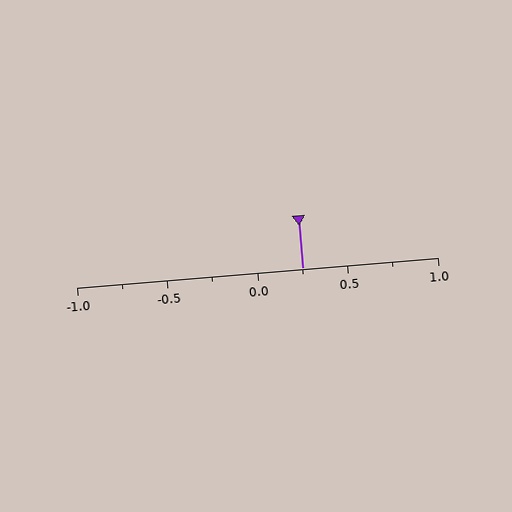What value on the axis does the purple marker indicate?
The marker indicates approximately 0.25.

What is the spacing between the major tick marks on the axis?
The major ticks are spaced 0.5 apart.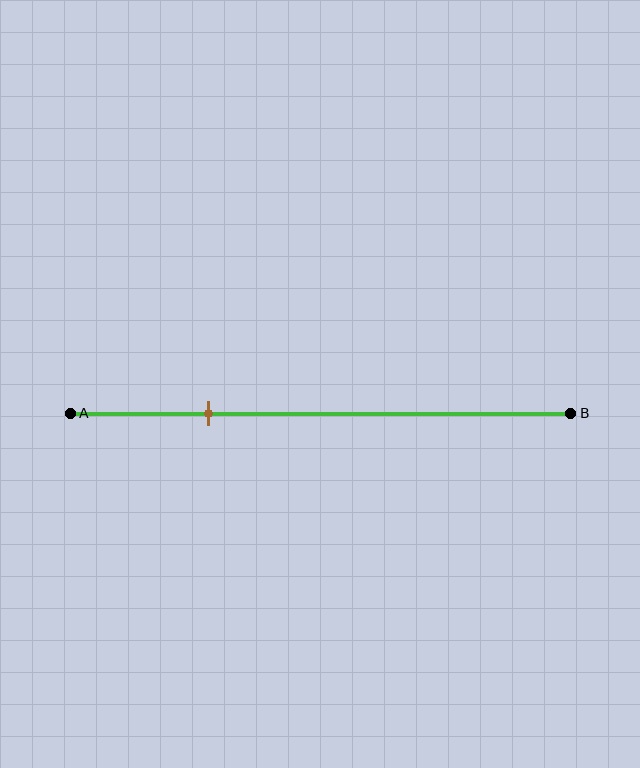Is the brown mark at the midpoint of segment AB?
No, the mark is at about 30% from A, not at the 50% midpoint.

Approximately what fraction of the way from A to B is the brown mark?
The brown mark is approximately 30% of the way from A to B.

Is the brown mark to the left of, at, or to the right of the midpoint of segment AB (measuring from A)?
The brown mark is to the left of the midpoint of segment AB.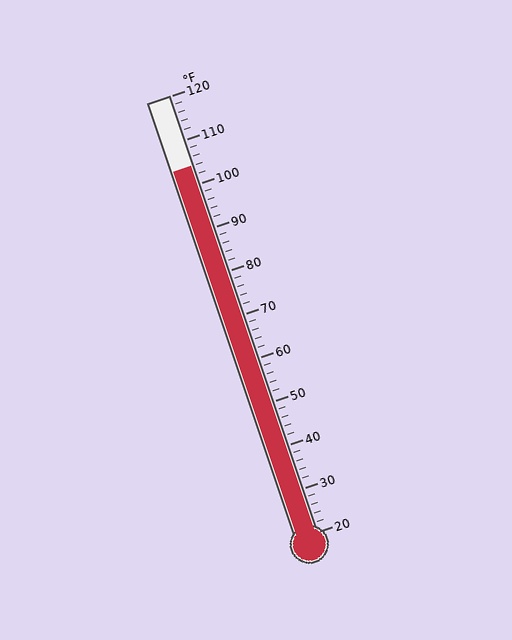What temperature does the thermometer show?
The thermometer shows approximately 104°F.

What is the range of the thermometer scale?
The thermometer scale ranges from 20°F to 120°F.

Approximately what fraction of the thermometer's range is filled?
The thermometer is filled to approximately 85% of its range.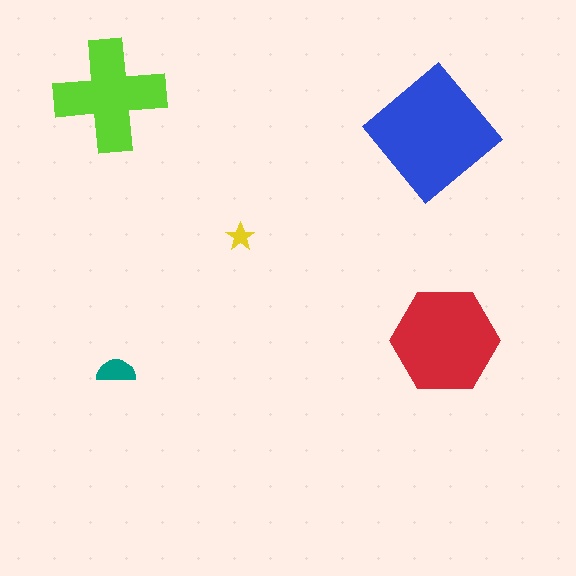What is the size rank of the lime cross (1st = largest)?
3rd.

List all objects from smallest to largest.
The yellow star, the teal semicircle, the lime cross, the red hexagon, the blue diamond.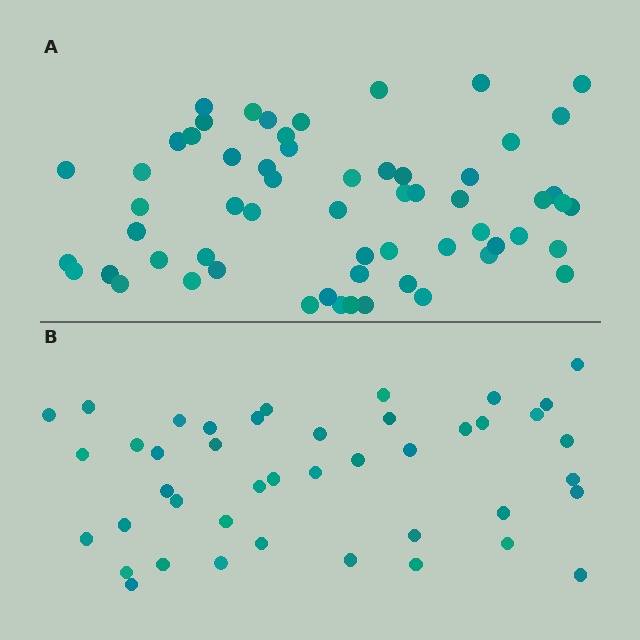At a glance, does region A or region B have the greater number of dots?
Region A (the top region) has more dots.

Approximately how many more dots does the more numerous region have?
Region A has approximately 15 more dots than region B.